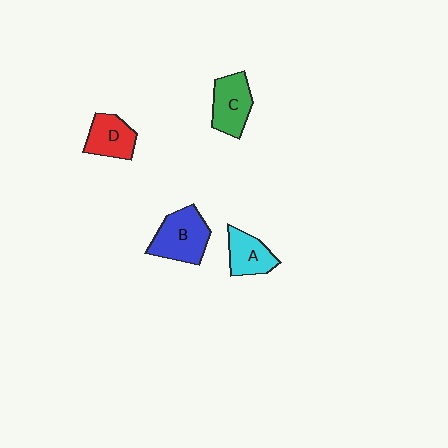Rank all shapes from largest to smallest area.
From largest to smallest: B (blue), C (green), D (red), A (cyan).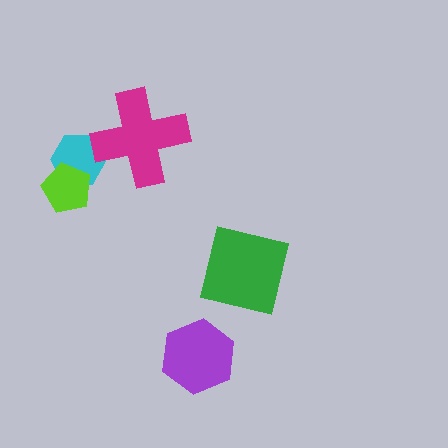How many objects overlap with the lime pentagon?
1 object overlaps with the lime pentagon.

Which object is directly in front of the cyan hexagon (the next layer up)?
The lime pentagon is directly in front of the cyan hexagon.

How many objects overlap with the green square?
0 objects overlap with the green square.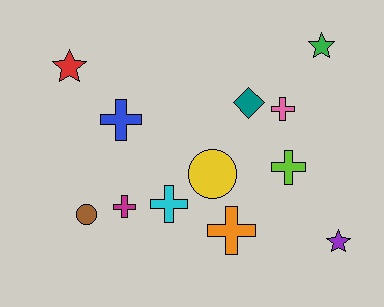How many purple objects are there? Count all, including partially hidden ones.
There is 1 purple object.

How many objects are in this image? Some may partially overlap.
There are 12 objects.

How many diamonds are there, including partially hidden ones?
There is 1 diamond.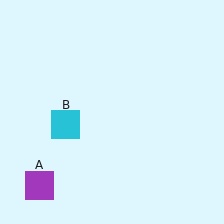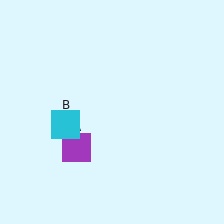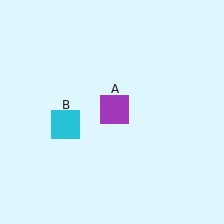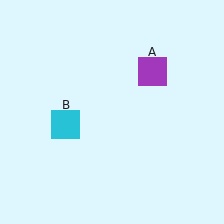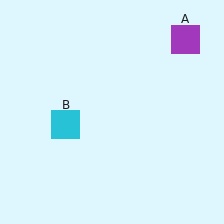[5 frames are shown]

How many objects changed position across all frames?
1 object changed position: purple square (object A).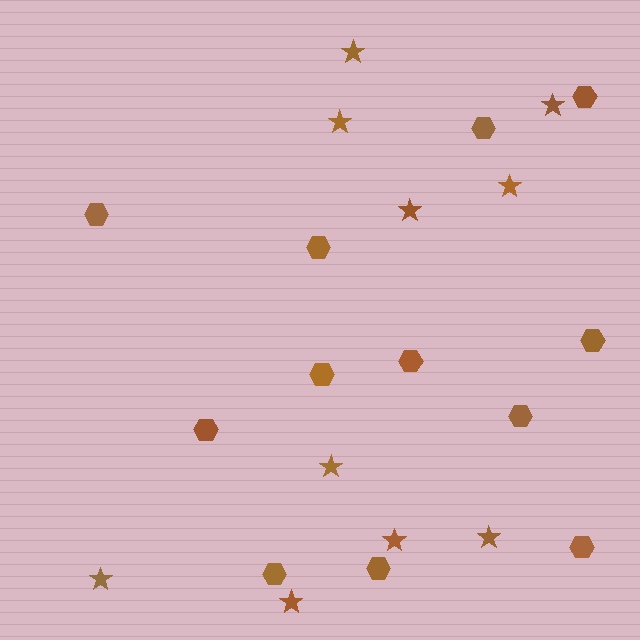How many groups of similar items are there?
There are 2 groups: one group of hexagons (12) and one group of stars (10).